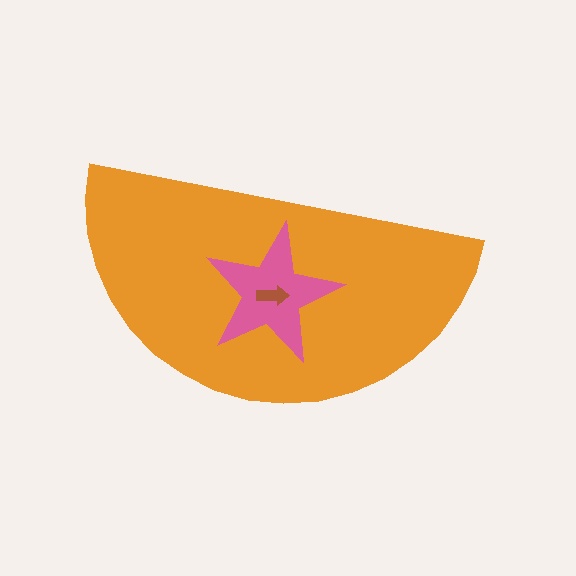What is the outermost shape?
The orange semicircle.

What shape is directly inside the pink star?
The brown arrow.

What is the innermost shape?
The brown arrow.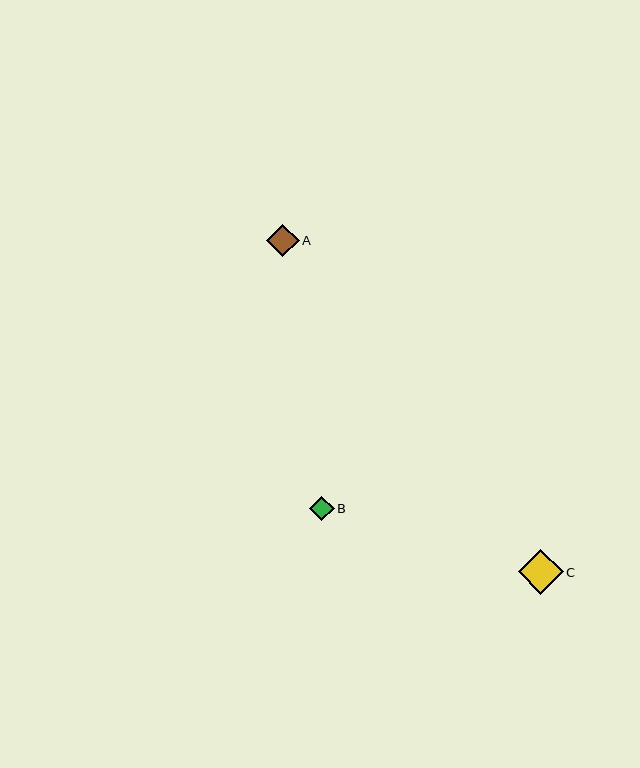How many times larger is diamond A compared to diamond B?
Diamond A is approximately 1.3 times the size of diamond B.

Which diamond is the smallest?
Diamond B is the smallest with a size of approximately 24 pixels.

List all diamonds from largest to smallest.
From largest to smallest: C, A, B.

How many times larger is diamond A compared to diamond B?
Diamond A is approximately 1.3 times the size of diamond B.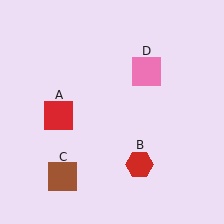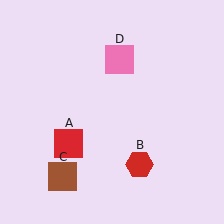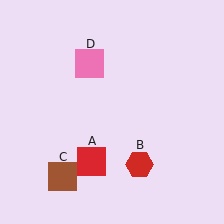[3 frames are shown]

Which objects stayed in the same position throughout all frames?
Red hexagon (object B) and brown square (object C) remained stationary.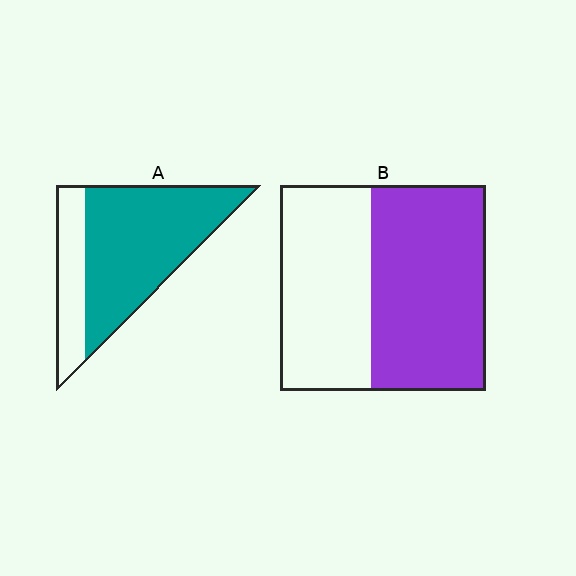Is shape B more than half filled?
Yes.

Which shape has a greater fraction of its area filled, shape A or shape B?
Shape A.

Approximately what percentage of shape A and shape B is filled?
A is approximately 75% and B is approximately 55%.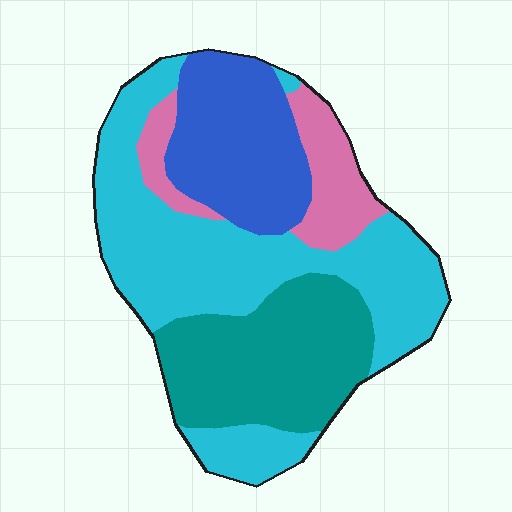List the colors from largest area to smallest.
From largest to smallest: cyan, teal, blue, pink.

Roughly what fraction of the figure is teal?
Teal covers roughly 25% of the figure.